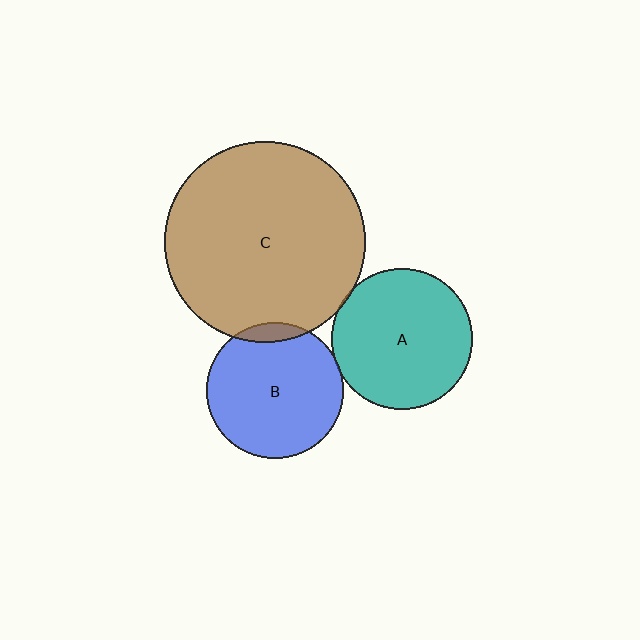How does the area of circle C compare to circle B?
Approximately 2.2 times.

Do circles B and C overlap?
Yes.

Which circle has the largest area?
Circle C (brown).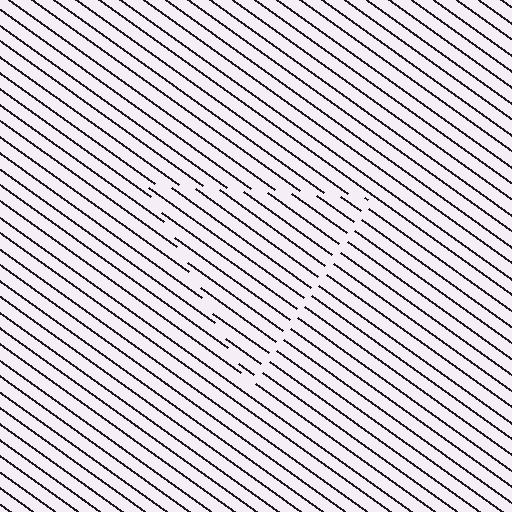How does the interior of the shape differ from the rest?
The interior of the shape contains the same grating, shifted by half a period — the contour is defined by the phase discontinuity where line-ends from the inner and outer gratings abut.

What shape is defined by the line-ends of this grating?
An illusory triangle. The interior of the shape contains the same grating, shifted by half a period — the contour is defined by the phase discontinuity where line-ends from the inner and outer gratings abut.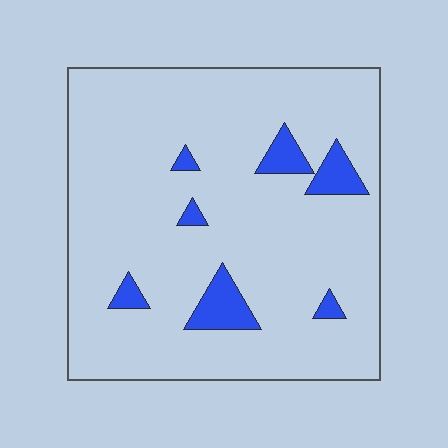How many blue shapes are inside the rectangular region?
7.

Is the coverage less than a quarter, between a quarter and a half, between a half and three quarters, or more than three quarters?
Less than a quarter.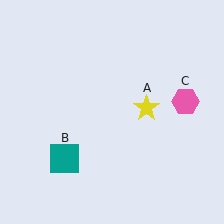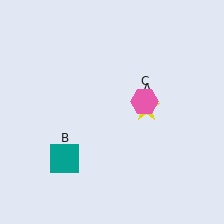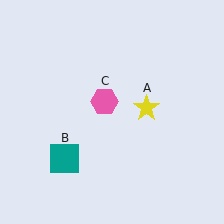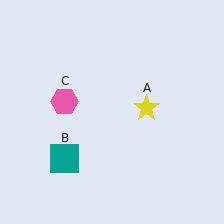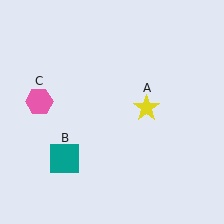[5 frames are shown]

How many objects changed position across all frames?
1 object changed position: pink hexagon (object C).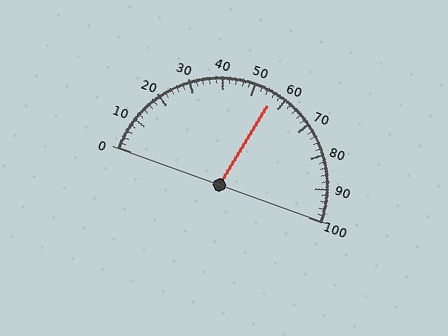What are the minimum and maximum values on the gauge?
The gauge ranges from 0 to 100.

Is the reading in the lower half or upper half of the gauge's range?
The reading is in the upper half of the range (0 to 100).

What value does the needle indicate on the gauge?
The needle indicates approximately 56.